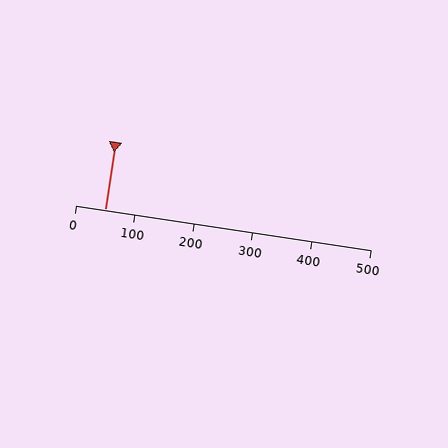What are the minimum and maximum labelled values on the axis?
The axis runs from 0 to 500.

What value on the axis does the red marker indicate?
The marker indicates approximately 50.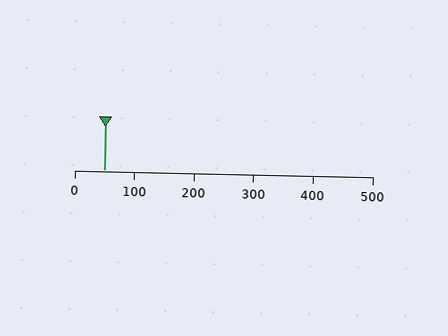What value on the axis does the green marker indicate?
The marker indicates approximately 50.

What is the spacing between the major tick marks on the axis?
The major ticks are spaced 100 apart.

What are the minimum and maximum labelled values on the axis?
The axis runs from 0 to 500.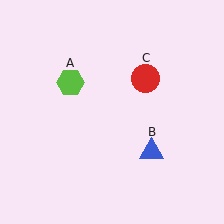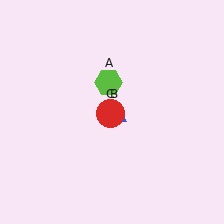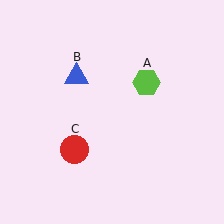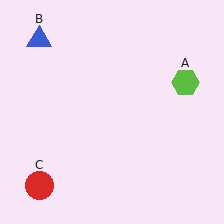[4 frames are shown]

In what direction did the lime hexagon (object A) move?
The lime hexagon (object A) moved right.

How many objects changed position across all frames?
3 objects changed position: lime hexagon (object A), blue triangle (object B), red circle (object C).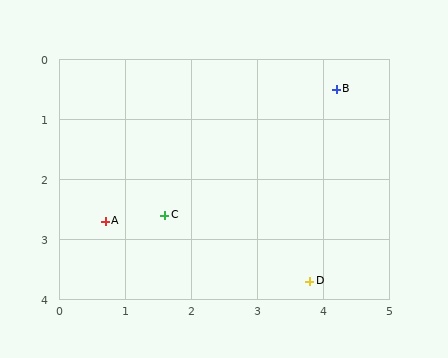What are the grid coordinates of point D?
Point D is at approximately (3.8, 3.7).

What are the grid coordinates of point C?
Point C is at approximately (1.6, 2.6).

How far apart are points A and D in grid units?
Points A and D are about 3.3 grid units apart.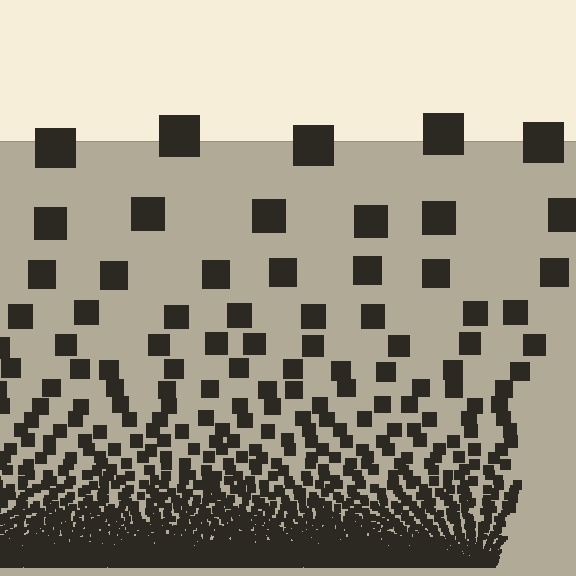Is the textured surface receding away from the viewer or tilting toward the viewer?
The surface appears to tilt toward the viewer. Texture elements get larger and sparser toward the top.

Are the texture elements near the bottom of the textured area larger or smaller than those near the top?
Smaller. The gradient is inverted — elements near the bottom are smaller and denser.